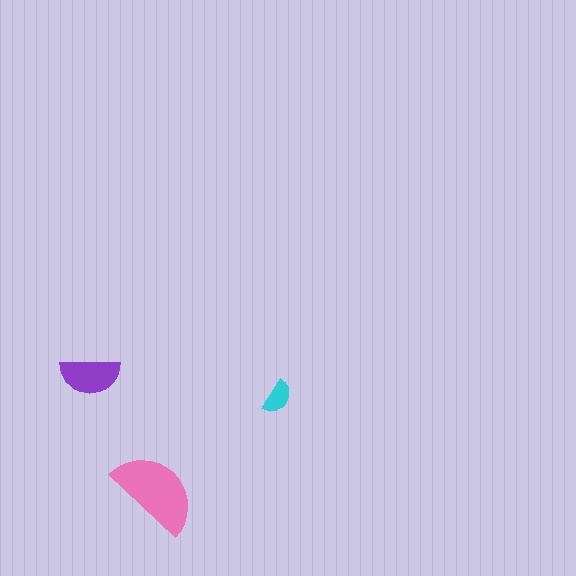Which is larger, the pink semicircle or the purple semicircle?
The pink one.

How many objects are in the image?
There are 3 objects in the image.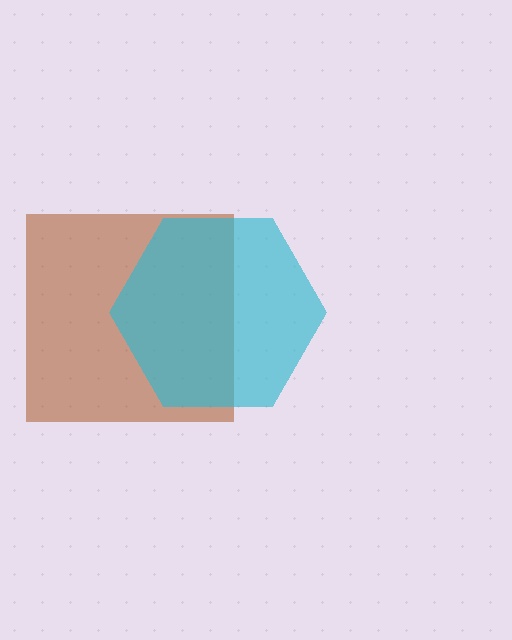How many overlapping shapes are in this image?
There are 2 overlapping shapes in the image.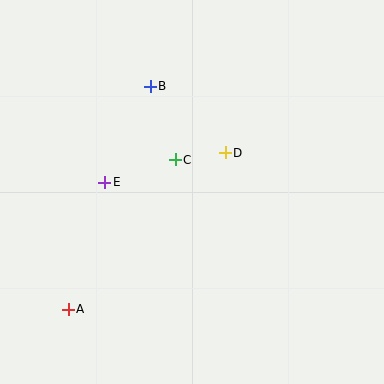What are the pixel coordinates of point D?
Point D is at (225, 153).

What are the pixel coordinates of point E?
Point E is at (105, 182).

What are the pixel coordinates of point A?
Point A is at (68, 309).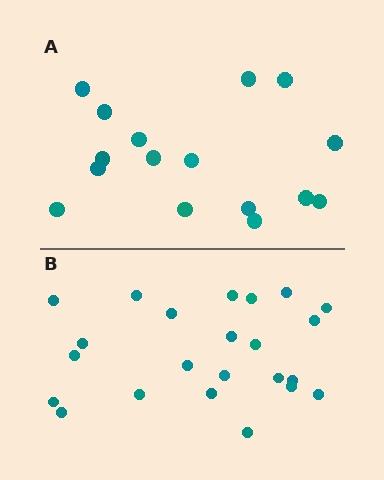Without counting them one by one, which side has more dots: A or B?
Region B (the bottom region) has more dots.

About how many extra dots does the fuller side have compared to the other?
Region B has roughly 8 or so more dots than region A.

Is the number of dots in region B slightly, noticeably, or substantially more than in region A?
Region B has noticeably more, but not dramatically so. The ratio is roughly 1.4 to 1.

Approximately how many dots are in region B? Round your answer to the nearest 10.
About 20 dots. (The exact count is 23, which rounds to 20.)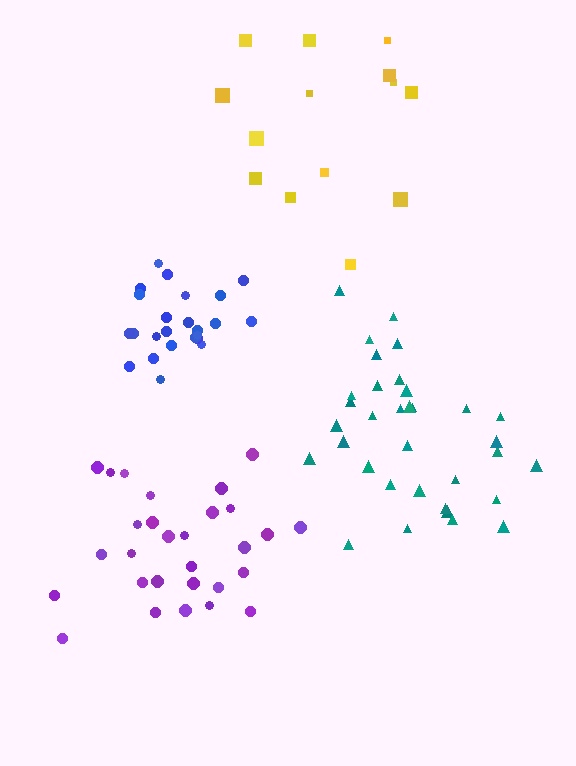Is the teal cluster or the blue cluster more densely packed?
Blue.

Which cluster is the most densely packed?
Blue.